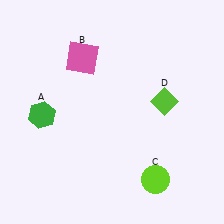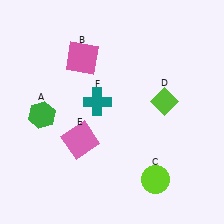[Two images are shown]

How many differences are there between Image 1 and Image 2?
There are 2 differences between the two images.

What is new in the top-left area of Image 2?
A teal cross (F) was added in the top-left area of Image 2.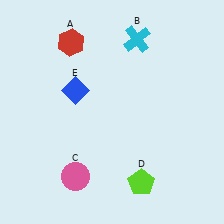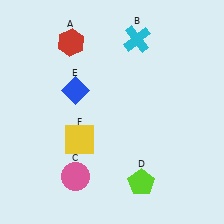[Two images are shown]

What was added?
A yellow square (F) was added in Image 2.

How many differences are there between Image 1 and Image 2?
There is 1 difference between the two images.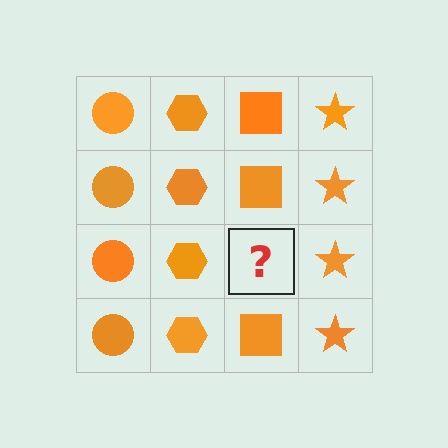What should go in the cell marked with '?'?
The missing cell should contain an orange square.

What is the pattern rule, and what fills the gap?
The rule is that each column has a consistent shape. The gap should be filled with an orange square.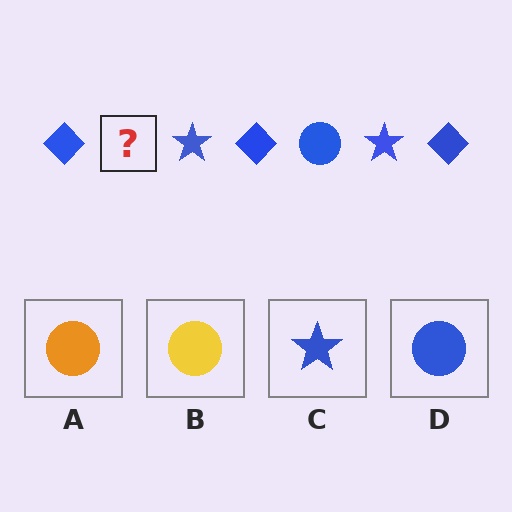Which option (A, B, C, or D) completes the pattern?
D.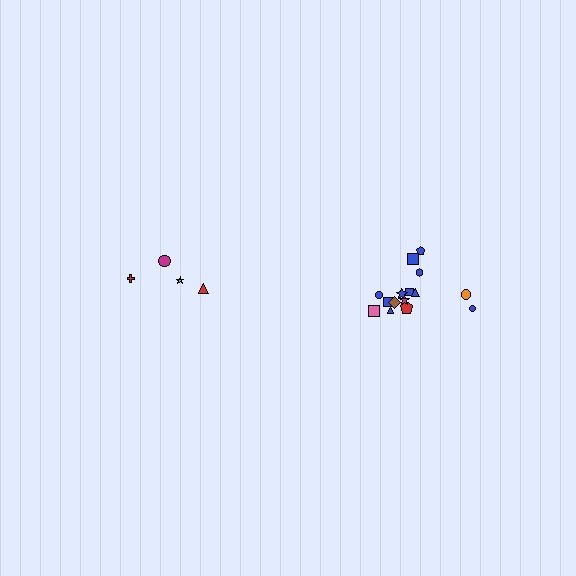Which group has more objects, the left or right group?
The right group.